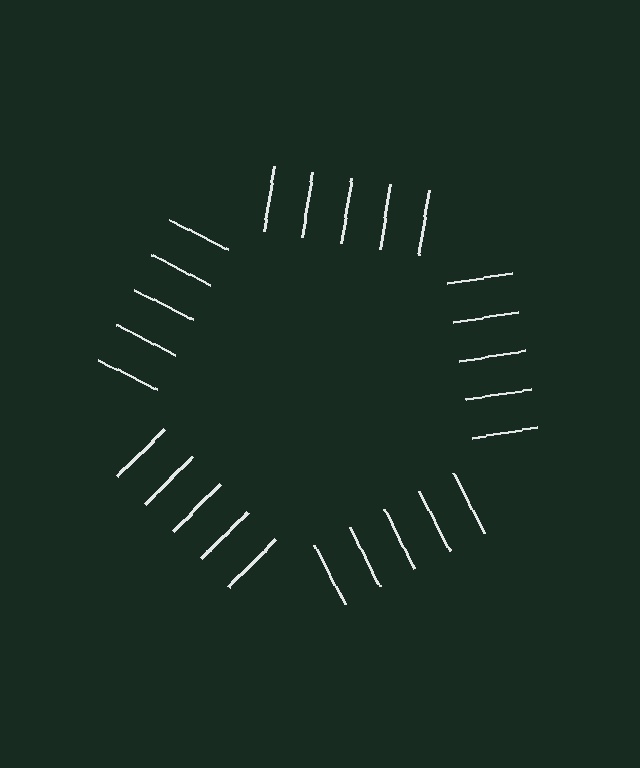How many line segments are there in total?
25 — 5 along each of the 5 edges.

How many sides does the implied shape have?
5 sides — the line-ends trace a pentagon.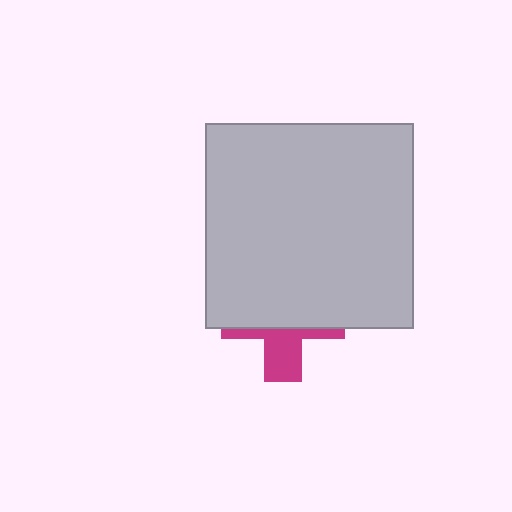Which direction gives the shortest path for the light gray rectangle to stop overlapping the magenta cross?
Moving up gives the shortest separation.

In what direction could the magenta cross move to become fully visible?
The magenta cross could move down. That would shift it out from behind the light gray rectangle entirely.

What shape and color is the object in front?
The object in front is a light gray rectangle.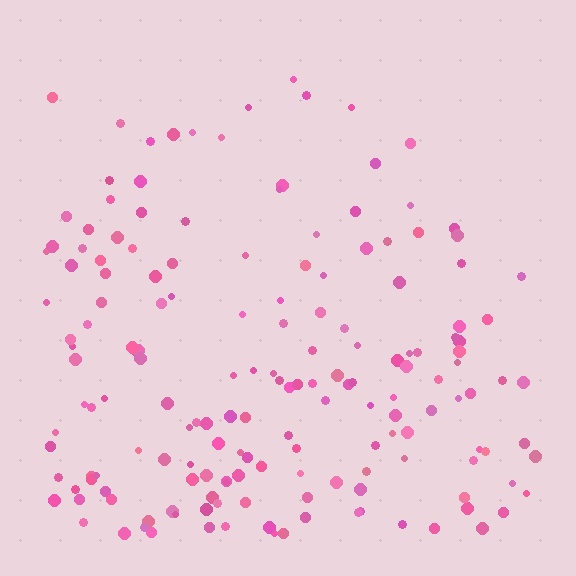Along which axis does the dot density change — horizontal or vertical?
Vertical.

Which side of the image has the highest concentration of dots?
The bottom.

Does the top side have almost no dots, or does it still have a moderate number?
Still a moderate number, just noticeably fewer than the bottom.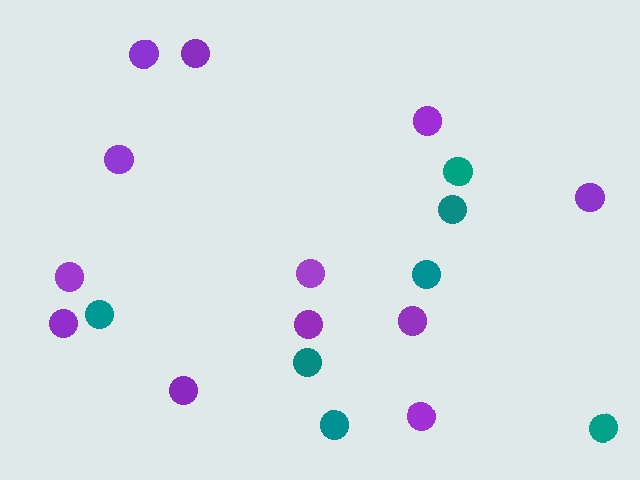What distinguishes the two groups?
There are 2 groups: one group of purple circles (12) and one group of teal circles (7).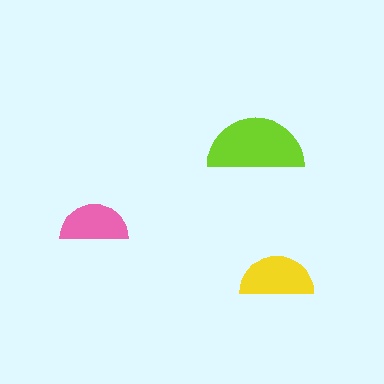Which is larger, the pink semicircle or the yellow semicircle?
The yellow one.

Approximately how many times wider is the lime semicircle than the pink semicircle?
About 1.5 times wider.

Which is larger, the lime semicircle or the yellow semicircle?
The lime one.